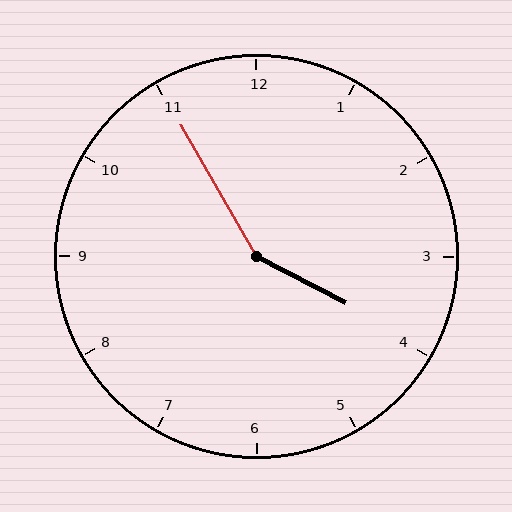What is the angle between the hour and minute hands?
Approximately 148 degrees.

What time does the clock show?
3:55.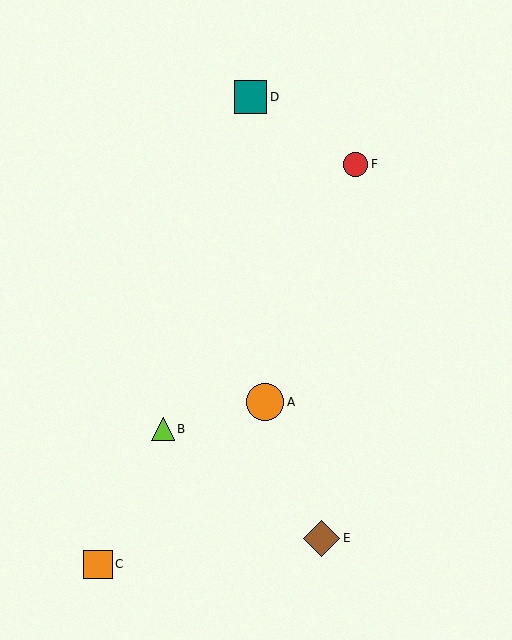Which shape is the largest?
The orange circle (labeled A) is the largest.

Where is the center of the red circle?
The center of the red circle is at (356, 164).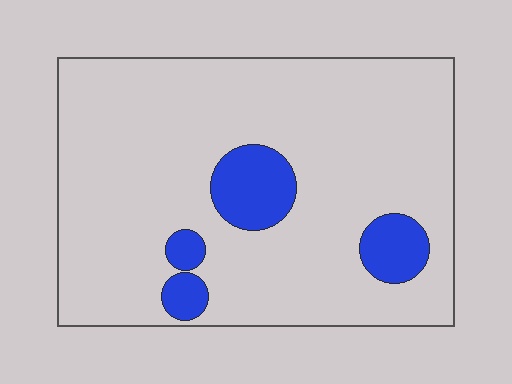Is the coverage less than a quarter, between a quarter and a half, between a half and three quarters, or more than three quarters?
Less than a quarter.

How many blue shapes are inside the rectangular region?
4.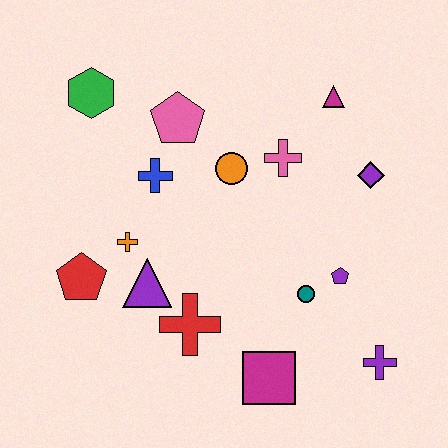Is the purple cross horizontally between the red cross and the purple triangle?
No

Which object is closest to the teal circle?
The purple pentagon is closest to the teal circle.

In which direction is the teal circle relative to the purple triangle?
The teal circle is to the right of the purple triangle.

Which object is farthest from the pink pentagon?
The purple cross is farthest from the pink pentagon.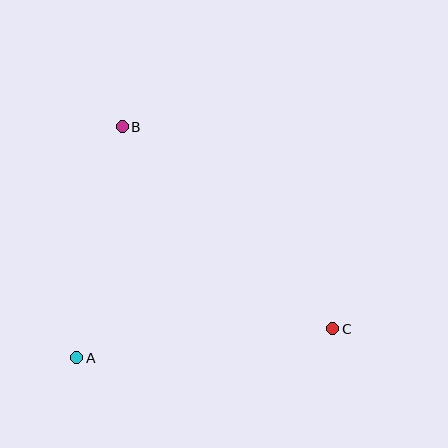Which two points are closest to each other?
Points A and B are closest to each other.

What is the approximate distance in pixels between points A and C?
The distance between A and C is approximately 258 pixels.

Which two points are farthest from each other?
Points B and C are farthest from each other.